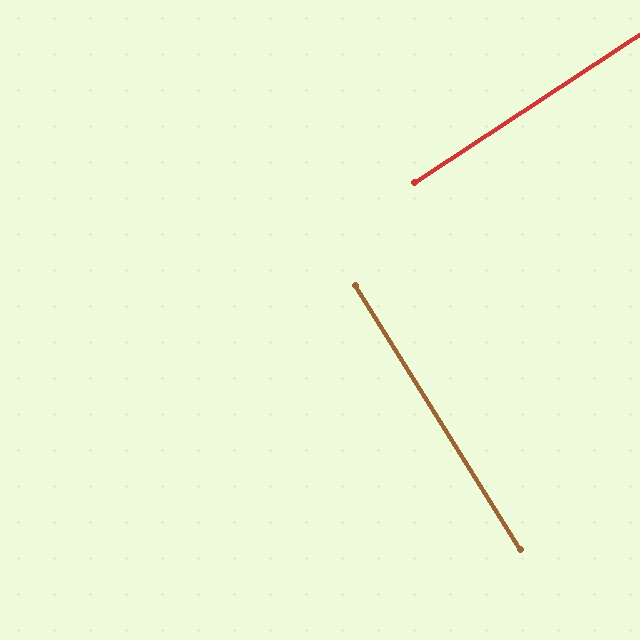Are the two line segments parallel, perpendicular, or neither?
Perpendicular — they meet at approximately 89°.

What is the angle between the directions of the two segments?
Approximately 89 degrees.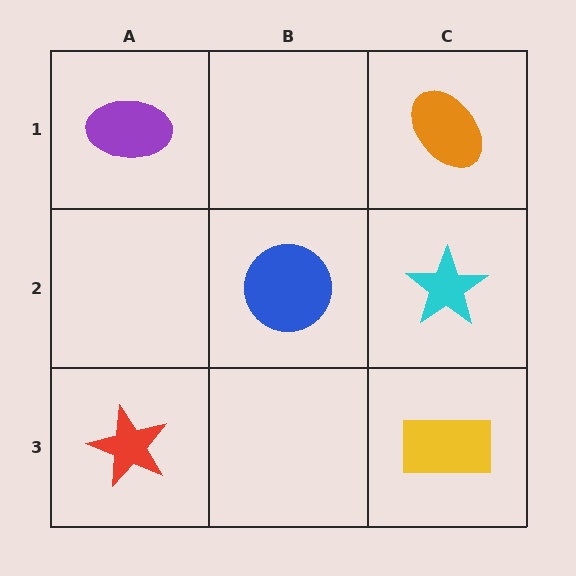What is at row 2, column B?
A blue circle.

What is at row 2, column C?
A cyan star.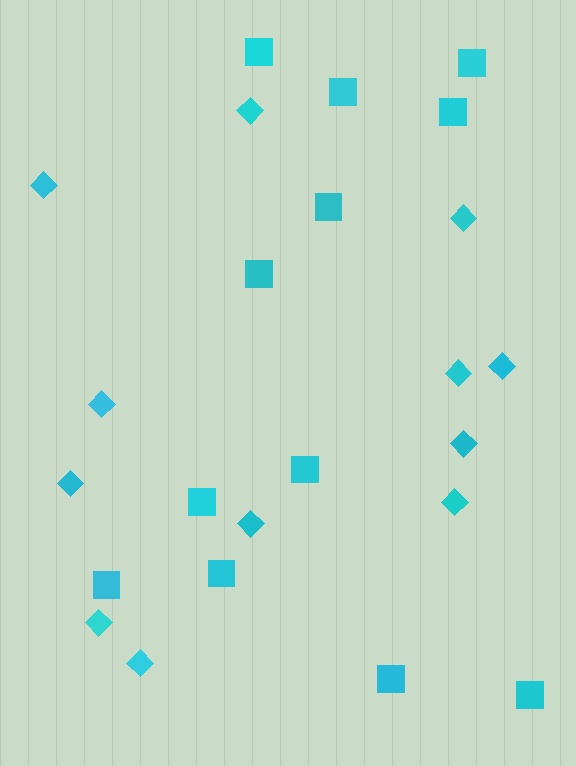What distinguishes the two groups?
There are 2 groups: one group of squares (12) and one group of diamonds (12).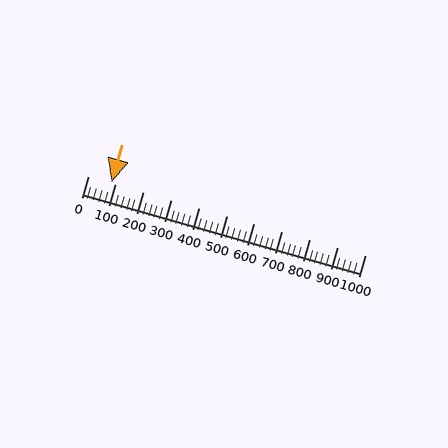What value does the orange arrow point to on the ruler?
The orange arrow points to approximately 85.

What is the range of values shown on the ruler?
The ruler shows values from 0 to 1000.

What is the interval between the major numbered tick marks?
The major tick marks are spaced 100 units apart.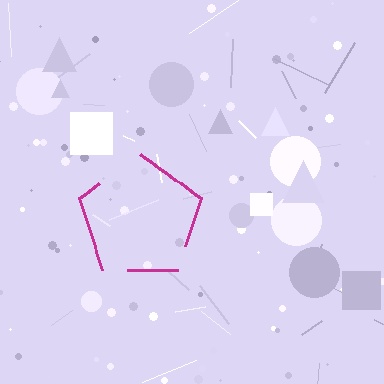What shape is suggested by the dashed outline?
The dashed outline suggests a pentagon.